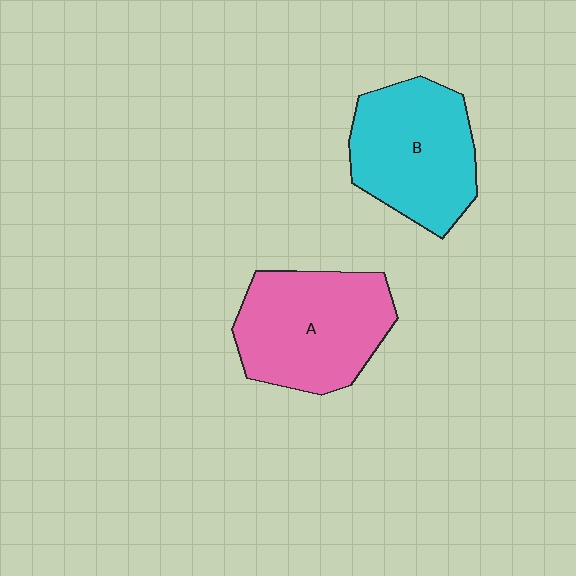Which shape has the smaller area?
Shape B (cyan).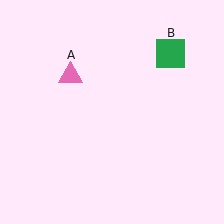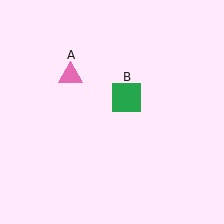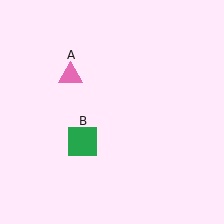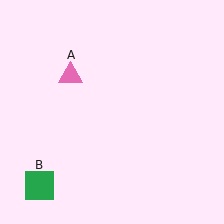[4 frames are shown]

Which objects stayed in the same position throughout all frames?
Pink triangle (object A) remained stationary.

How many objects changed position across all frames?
1 object changed position: green square (object B).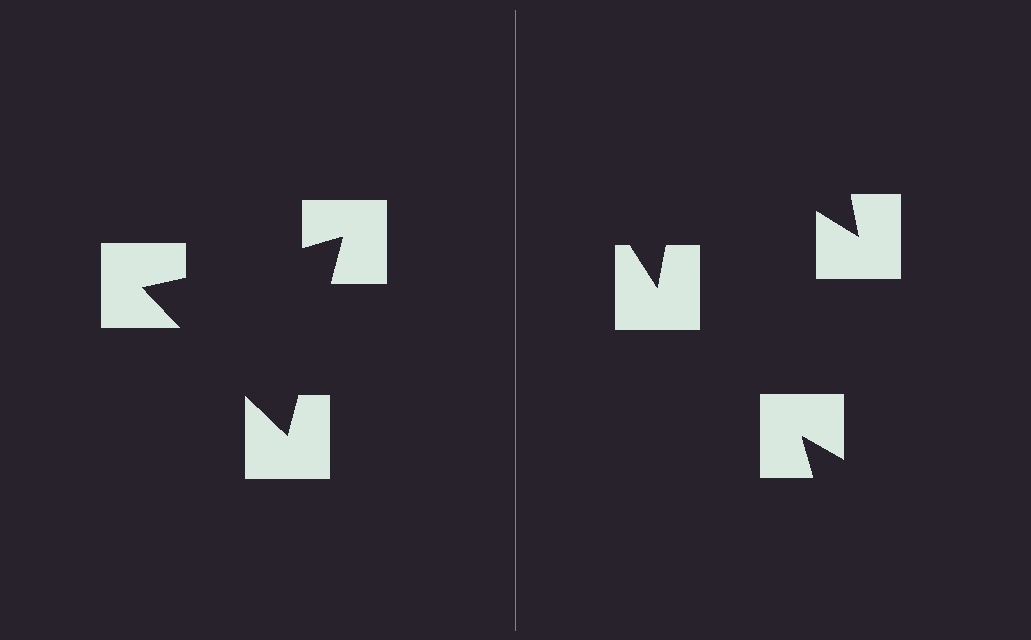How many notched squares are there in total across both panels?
6 — 3 on each side.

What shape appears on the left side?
An illusory triangle.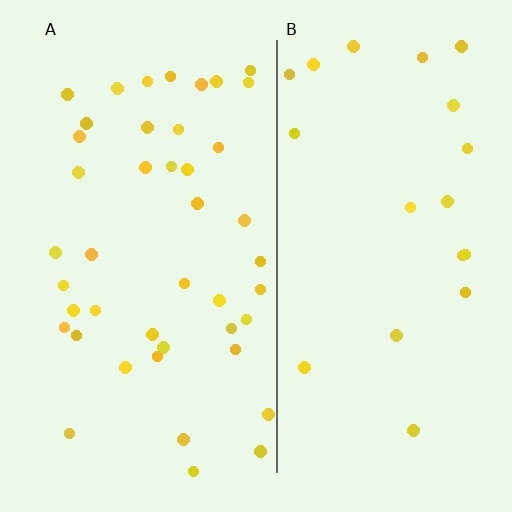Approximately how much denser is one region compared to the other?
Approximately 2.2× — region A over region B.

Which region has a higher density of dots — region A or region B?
A (the left).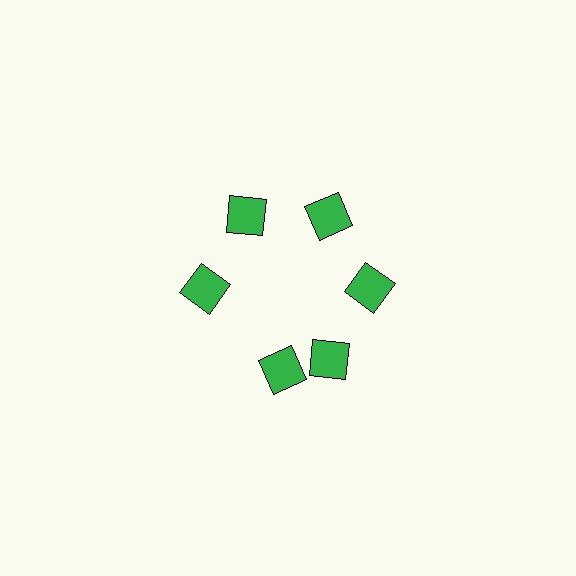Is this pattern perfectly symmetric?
No. The 6 green squares are arranged in a ring, but one element near the 7 o'clock position is rotated out of alignment along the ring, breaking the 6-fold rotational symmetry.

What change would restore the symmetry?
The symmetry would be restored by rotating it back into even spacing with its neighbors so that all 6 squares sit at equal angles and equal distance from the center.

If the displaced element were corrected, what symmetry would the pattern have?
It would have 6-fold rotational symmetry — the pattern would map onto itself every 60 degrees.